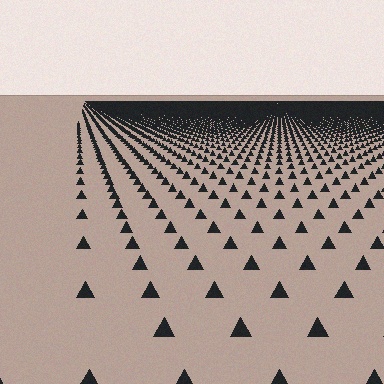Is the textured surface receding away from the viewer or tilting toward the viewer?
The surface is receding away from the viewer. Texture elements get smaller and denser toward the top.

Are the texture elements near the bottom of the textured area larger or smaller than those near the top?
Larger. Near the bottom, elements are closer to the viewer and appear at a bigger on-screen size.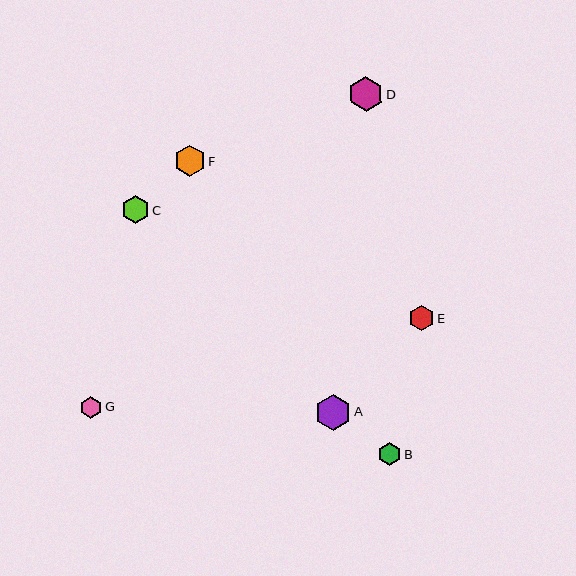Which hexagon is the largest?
Hexagon A is the largest with a size of approximately 36 pixels.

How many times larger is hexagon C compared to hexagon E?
Hexagon C is approximately 1.1 times the size of hexagon E.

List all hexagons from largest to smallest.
From largest to smallest: A, D, F, C, E, B, G.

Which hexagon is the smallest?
Hexagon G is the smallest with a size of approximately 22 pixels.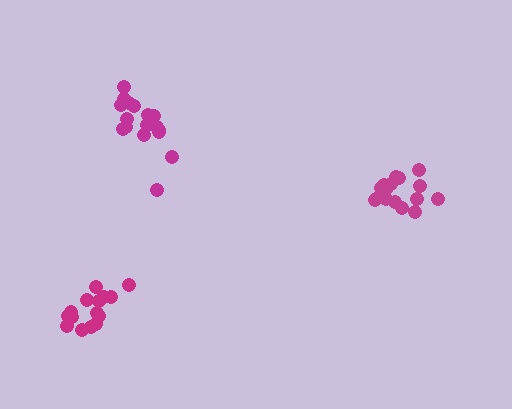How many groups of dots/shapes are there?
There are 3 groups.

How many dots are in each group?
Group 1: 15 dots, Group 2: 17 dots, Group 3: 18 dots (50 total).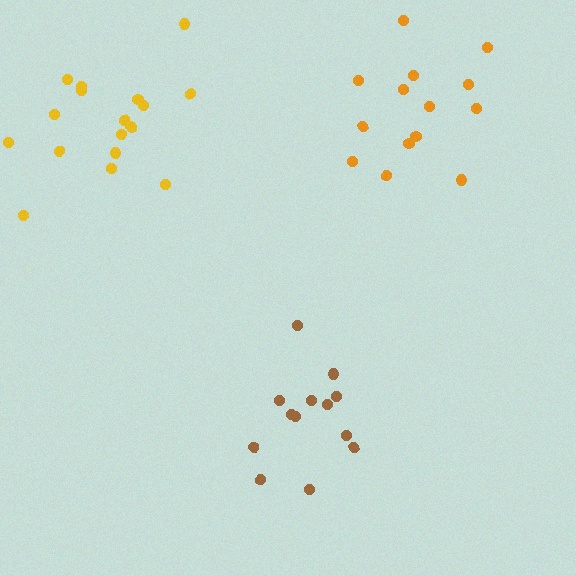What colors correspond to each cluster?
The clusters are colored: brown, yellow, orange.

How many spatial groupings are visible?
There are 3 spatial groupings.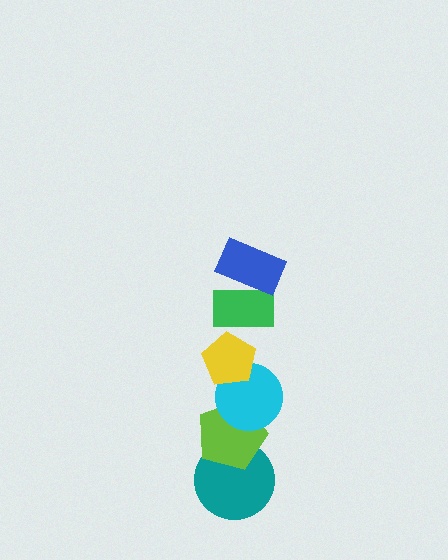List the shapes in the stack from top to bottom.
From top to bottom: the blue rectangle, the green rectangle, the yellow pentagon, the cyan circle, the lime pentagon, the teal circle.